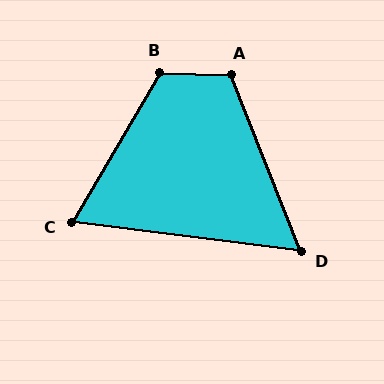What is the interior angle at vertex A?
Approximately 113 degrees (obtuse).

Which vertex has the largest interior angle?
B, at approximately 118 degrees.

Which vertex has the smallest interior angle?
D, at approximately 62 degrees.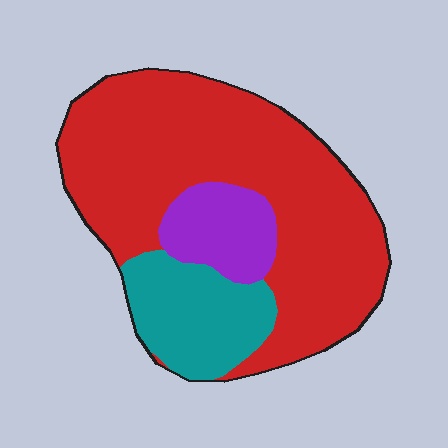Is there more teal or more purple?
Teal.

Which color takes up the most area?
Red, at roughly 70%.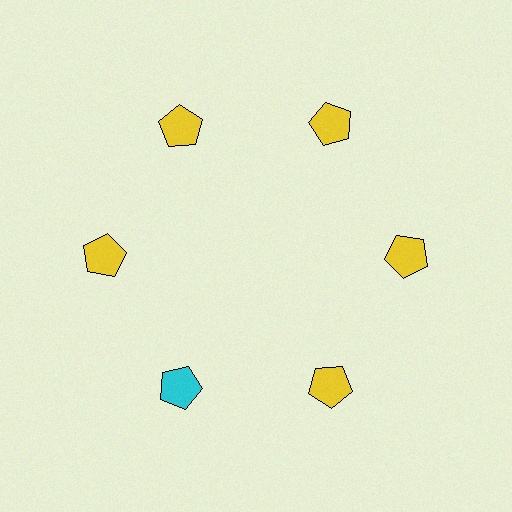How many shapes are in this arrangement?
There are 6 shapes arranged in a ring pattern.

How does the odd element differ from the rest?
It has a different color: cyan instead of yellow.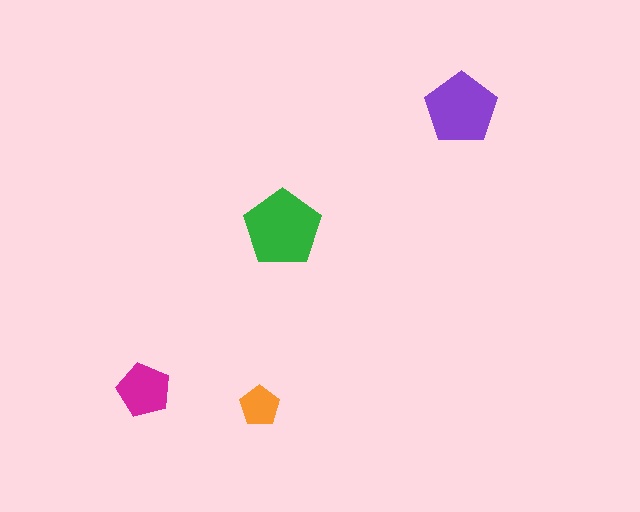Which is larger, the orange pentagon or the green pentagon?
The green one.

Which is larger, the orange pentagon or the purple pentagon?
The purple one.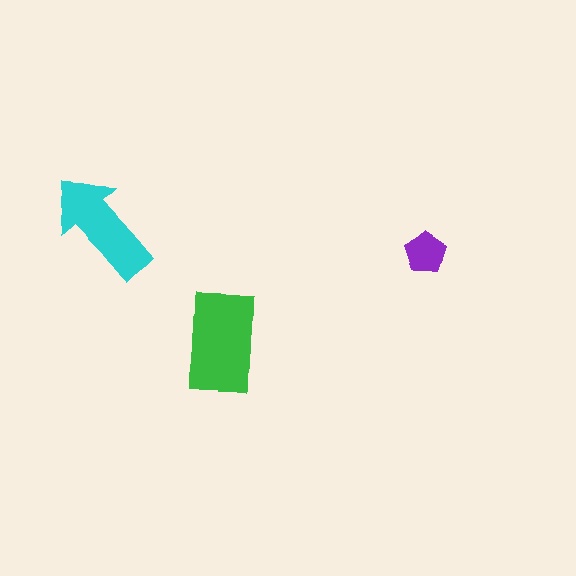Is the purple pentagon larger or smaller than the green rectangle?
Smaller.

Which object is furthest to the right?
The purple pentagon is rightmost.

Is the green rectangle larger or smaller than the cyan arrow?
Larger.